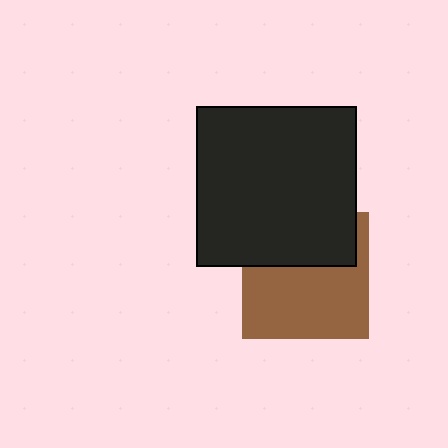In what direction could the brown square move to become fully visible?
The brown square could move down. That would shift it out from behind the black square entirely.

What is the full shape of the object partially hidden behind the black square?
The partially hidden object is a brown square.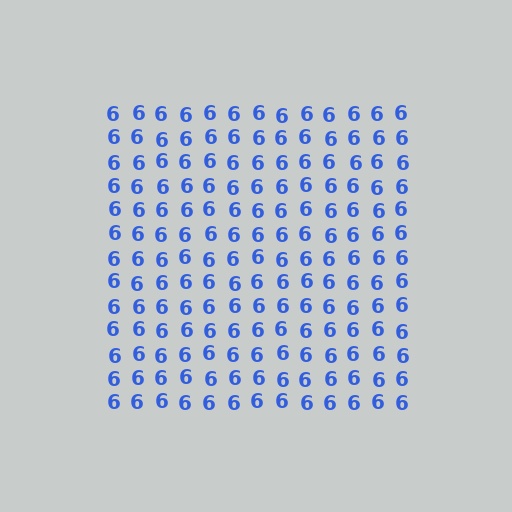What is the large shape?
The large shape is a square.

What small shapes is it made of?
It is made of small digit 6's.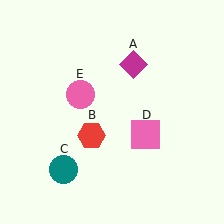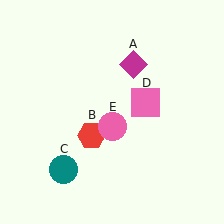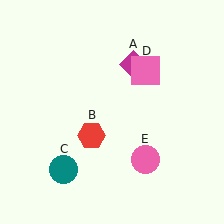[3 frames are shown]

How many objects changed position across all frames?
2 objects changed position: pink square (object D), pink circle (object E).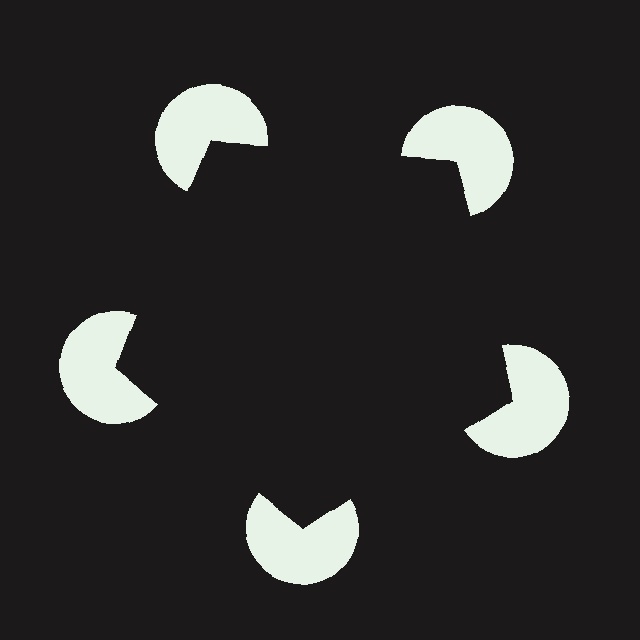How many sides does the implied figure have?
5 sides.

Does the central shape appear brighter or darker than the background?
It typically appears slightly darker than the background, even though no actual brightness change is drawn.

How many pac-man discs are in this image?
There are 5 — one at each vertex of the illusory pentagon.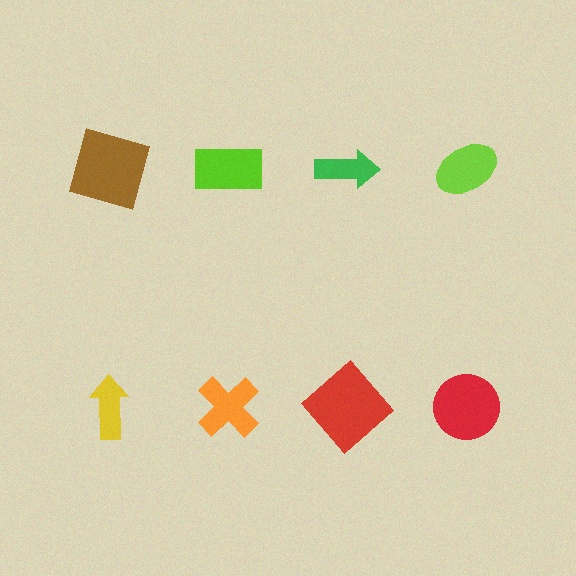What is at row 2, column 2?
An orange cross.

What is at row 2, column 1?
A yellow arrow.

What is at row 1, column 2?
A lime rectangle.